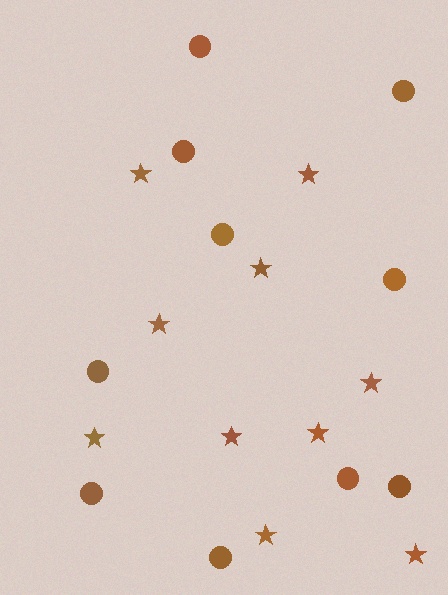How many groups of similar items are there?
There are 2 groups: one group of stars (10) and one group of circles (10).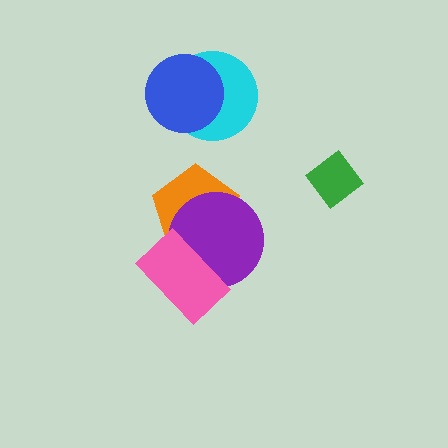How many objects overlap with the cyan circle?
1 object overlaps with the cyan circle.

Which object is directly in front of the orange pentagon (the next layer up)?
The purple circle is directly in front of the orange pentagon.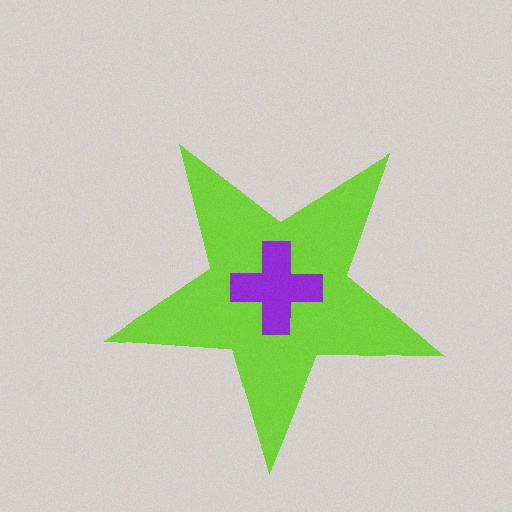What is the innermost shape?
The purple cross.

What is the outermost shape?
The lime star.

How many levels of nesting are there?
2.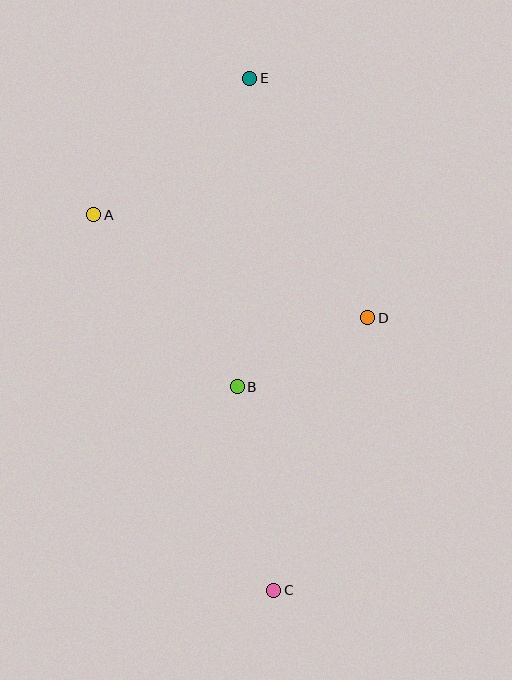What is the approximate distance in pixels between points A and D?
The distance between A and D is approximately 293 pixels.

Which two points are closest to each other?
Points B and D are closest to each other.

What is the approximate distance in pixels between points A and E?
The distance between A and E is approximately 208 pixels.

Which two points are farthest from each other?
Points C and E are farthest from each other.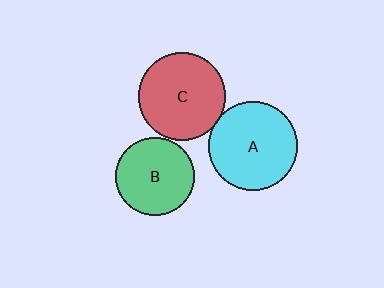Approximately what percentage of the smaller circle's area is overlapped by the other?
Approximately 5%.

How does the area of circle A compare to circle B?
Approximately 1.3 times.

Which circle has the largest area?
Circle A (cyan).